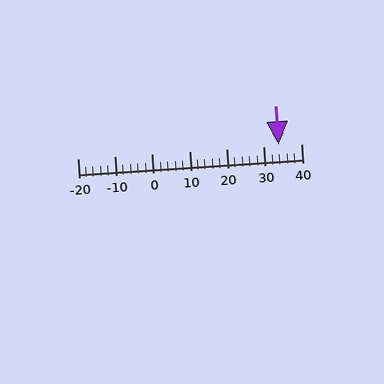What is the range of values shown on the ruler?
The ruler shows values from -20 to 40.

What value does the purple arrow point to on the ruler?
The purple arrow points to approximately 34.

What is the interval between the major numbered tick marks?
The major tick marks are spaced 10 units apart.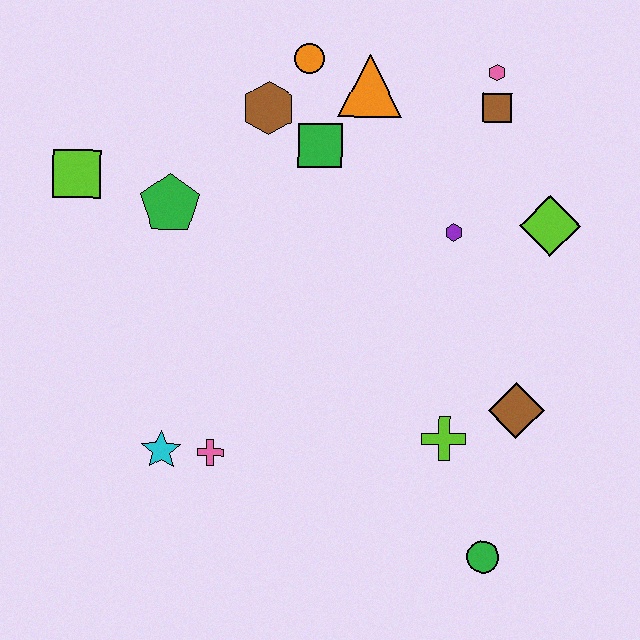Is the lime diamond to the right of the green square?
Yes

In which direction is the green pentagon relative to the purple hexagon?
The green pentagon is to the left of the purple hexagon.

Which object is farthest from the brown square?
The cyan star is farthest from the brown square.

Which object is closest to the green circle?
The lime cross is closest to the green circle.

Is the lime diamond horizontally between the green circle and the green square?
No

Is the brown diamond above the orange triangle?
No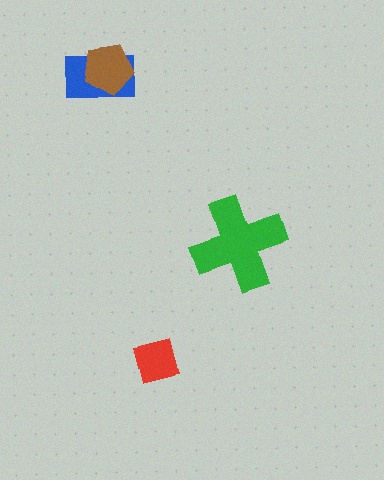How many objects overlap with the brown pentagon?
1 object overlaps with the brown pentagon.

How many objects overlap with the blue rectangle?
1 object overlaps with the blue rectangle.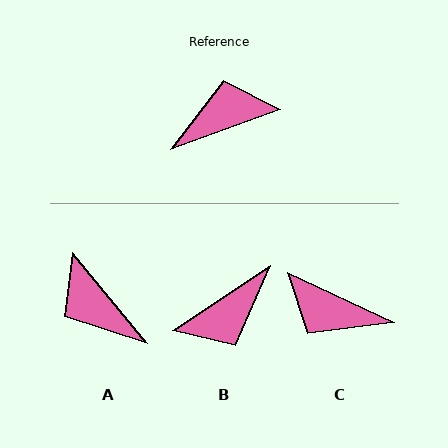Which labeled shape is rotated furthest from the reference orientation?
B, about 166 degrees away.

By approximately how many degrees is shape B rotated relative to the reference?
Approximately 166 degrees clockwise.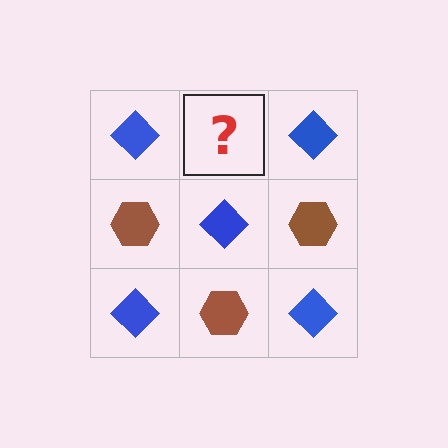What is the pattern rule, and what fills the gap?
The rule is that it alternates blue diamond and brown hexagon in a checkerboard pattern. The gap should be filled with a brown hexagon.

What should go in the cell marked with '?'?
The missing cell should contain a brown hexagon.